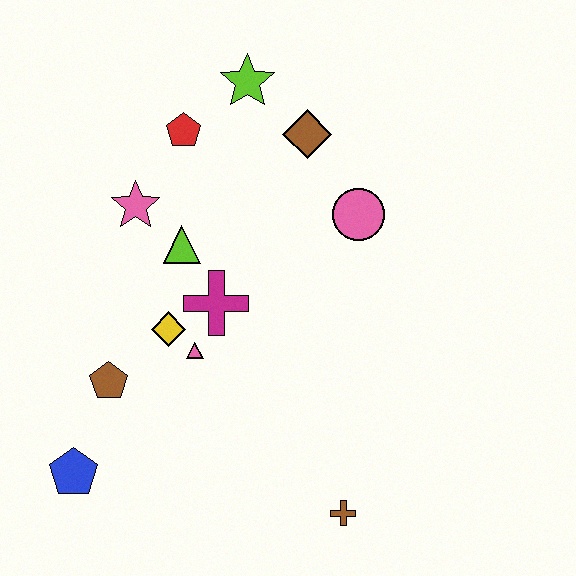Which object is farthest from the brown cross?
The lime star is farthest from the brown cross.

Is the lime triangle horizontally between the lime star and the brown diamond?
No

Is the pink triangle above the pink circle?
No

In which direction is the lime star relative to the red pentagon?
The lime star is to the right of the red pentagon.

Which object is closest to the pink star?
The lime triangle is closest to the pink star.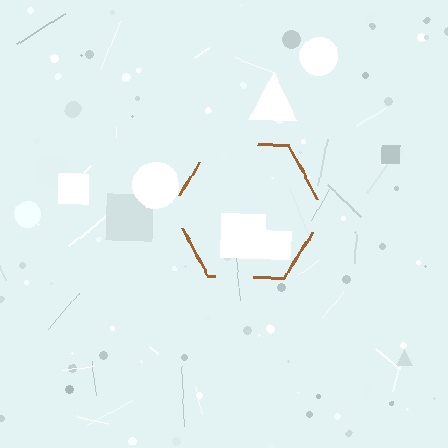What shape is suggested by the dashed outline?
The dashed outline suggests a hexagon.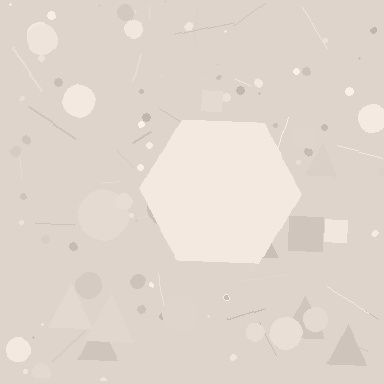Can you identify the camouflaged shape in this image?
The camouflaged shape is a hexagon.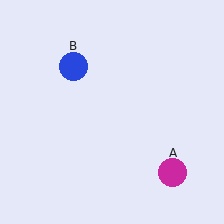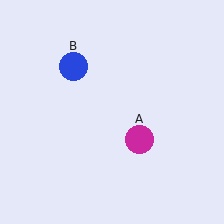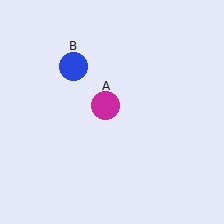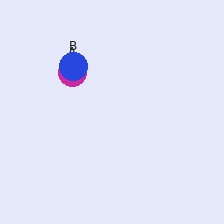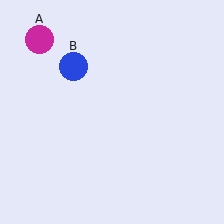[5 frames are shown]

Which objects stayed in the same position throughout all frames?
Blue circle (object B) remained stationary.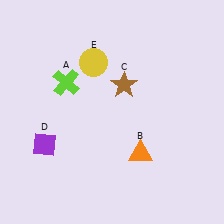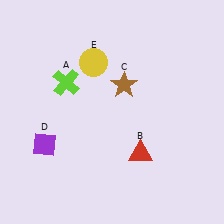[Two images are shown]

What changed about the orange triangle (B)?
In Image 1, B is orange. In Image 2, it changed to red.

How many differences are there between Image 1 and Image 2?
There is 1 difference between the two images.